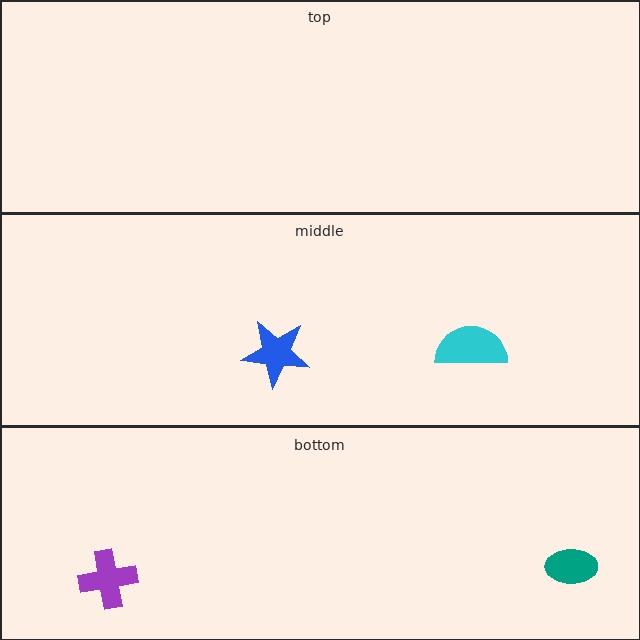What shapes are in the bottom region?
The purple cross, the teal ellipse.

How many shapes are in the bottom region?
2.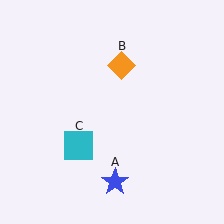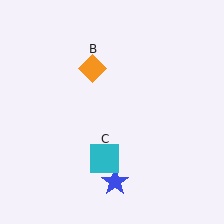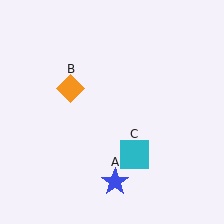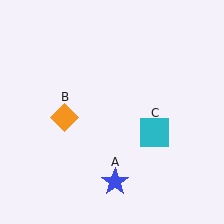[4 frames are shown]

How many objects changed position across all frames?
2 objects changed position: orange diamond (object B), cyan square (object C).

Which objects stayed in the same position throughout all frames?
Blue star (object A) remained stationary.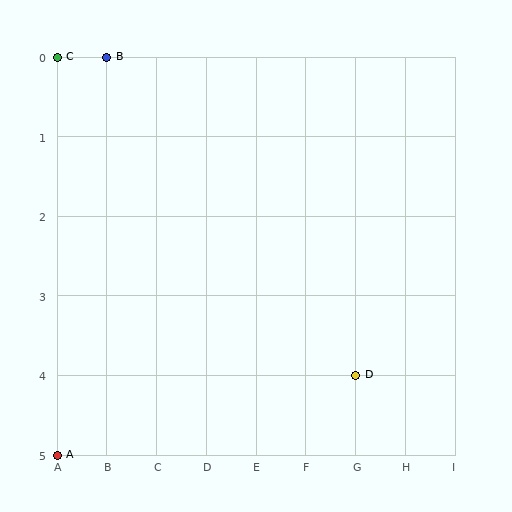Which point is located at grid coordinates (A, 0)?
Point C is at (A, 0).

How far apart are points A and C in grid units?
Points A and C are 5 rows apart.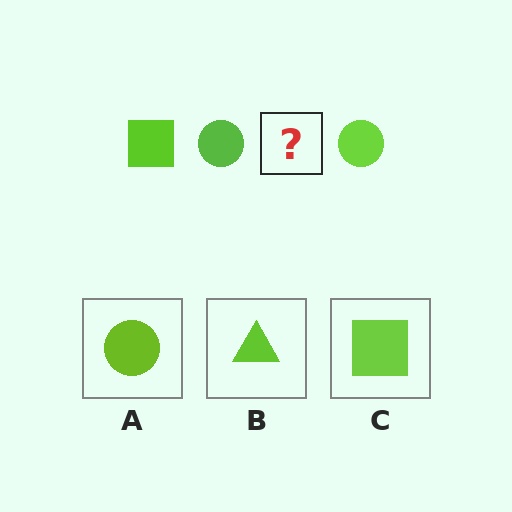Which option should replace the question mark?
Option C.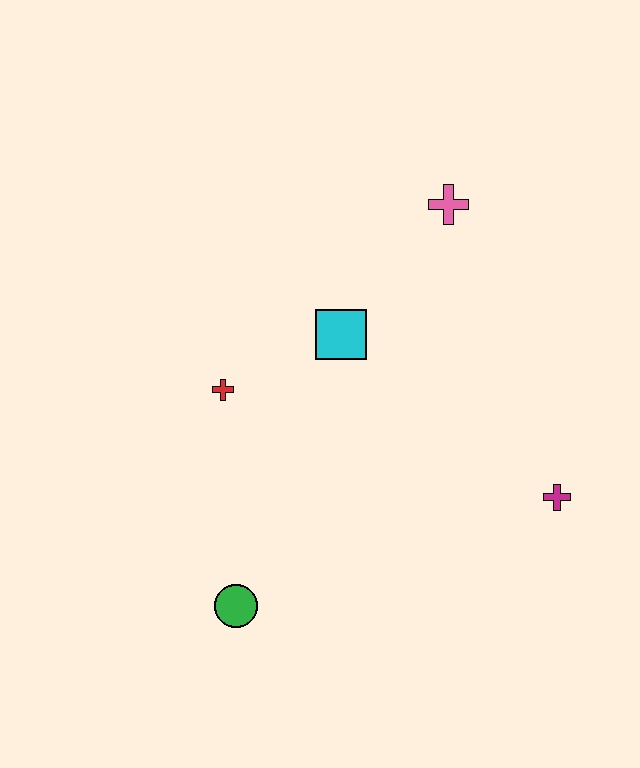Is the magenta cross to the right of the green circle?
Yes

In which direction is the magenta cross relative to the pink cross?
The magenta cross is below the pink cross.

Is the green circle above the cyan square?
No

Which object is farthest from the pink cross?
The green circle is farthest from the pink cross.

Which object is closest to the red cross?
The cyan square is closest to the red cross.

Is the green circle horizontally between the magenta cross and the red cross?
Yes